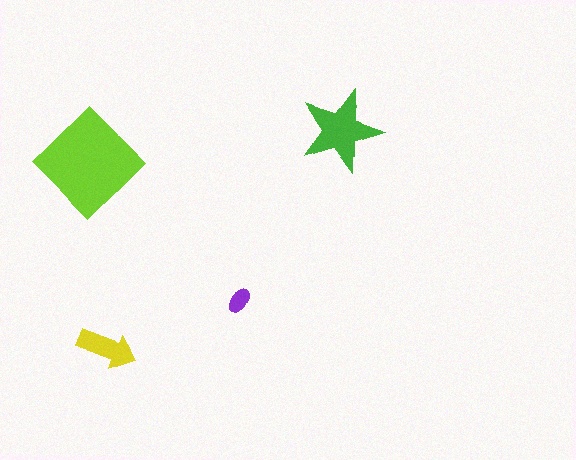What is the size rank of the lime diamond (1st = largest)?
1st.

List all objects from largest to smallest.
The lime diamond, the green star, the yellow arrow, the purple ellipse.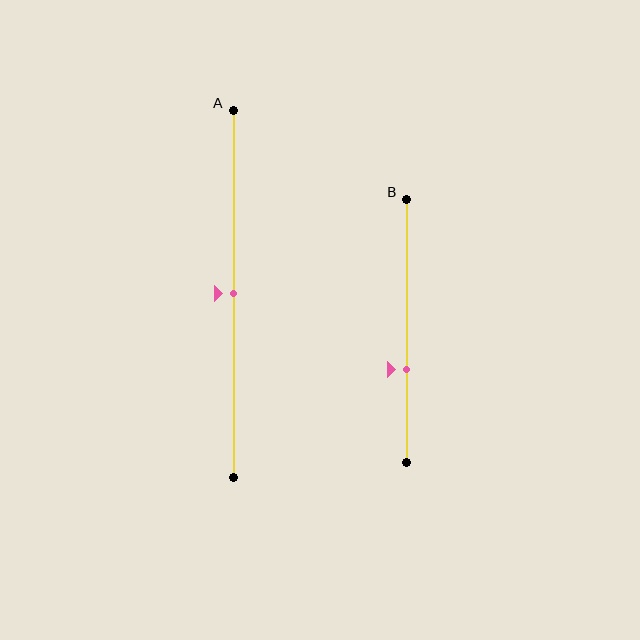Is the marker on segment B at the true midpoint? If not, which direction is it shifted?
No, the marker on segment B is shifted downward by about 14% of the segment length.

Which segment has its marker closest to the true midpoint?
Segment A has its marker closest to the true midpoint.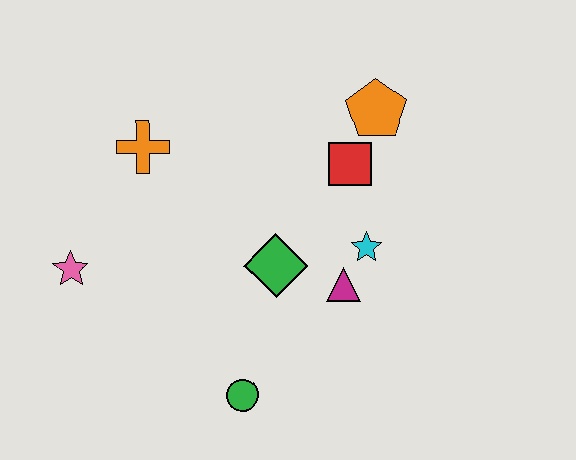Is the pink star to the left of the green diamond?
Yes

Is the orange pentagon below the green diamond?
No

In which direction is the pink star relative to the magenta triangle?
The pink star is to the left of the magenta triangle.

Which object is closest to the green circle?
The green diamond is closest to the green circle.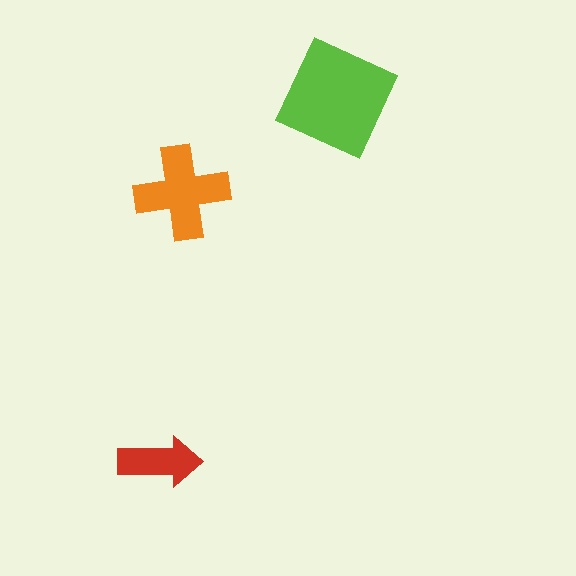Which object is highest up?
The lime diamond is topmost.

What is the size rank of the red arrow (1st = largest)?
3rd.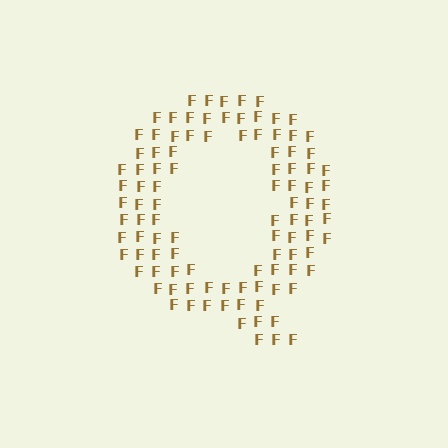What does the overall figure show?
The overall figure shows the letter Q.